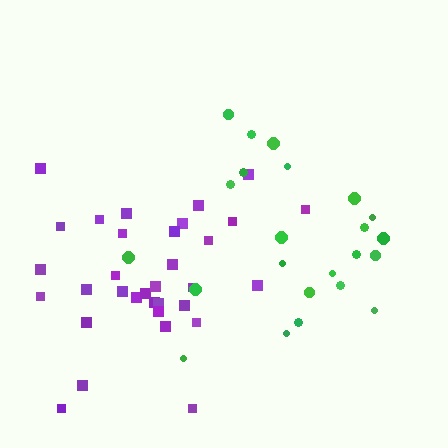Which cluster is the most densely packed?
Purple.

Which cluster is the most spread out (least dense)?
Green.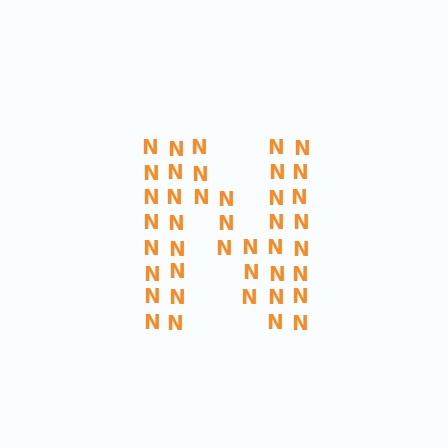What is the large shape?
The large shape is the letter N.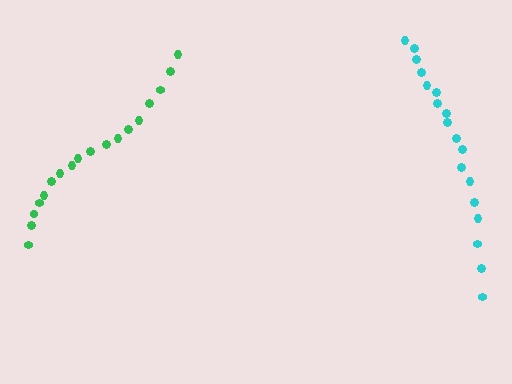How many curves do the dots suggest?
There are 2 distinct paths.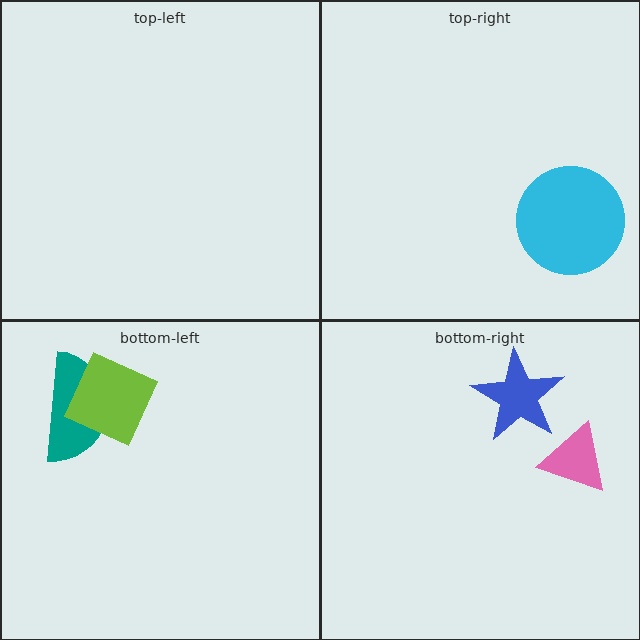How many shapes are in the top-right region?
1.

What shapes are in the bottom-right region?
The pink triangle, the blue star.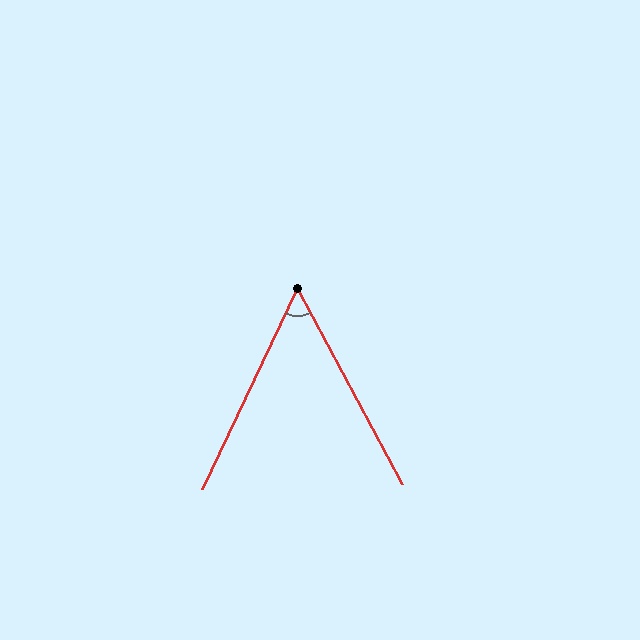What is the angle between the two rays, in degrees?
Approximately 54 degrees.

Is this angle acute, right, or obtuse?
It is acute.